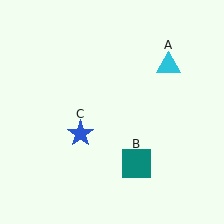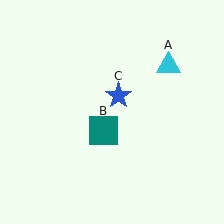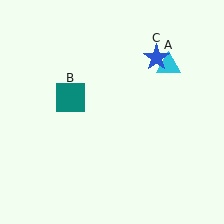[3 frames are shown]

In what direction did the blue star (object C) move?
The blue star (object C) moved up and to the right.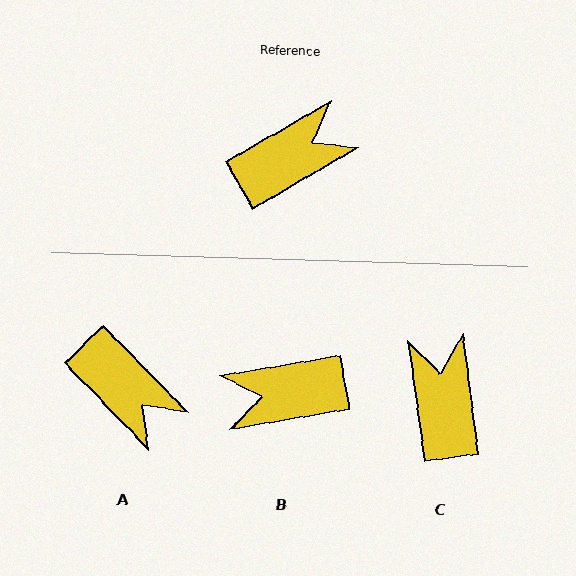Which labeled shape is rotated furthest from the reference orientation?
B, about 159 degrees away.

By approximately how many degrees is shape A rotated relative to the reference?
Approximately 76 degrees clockwise.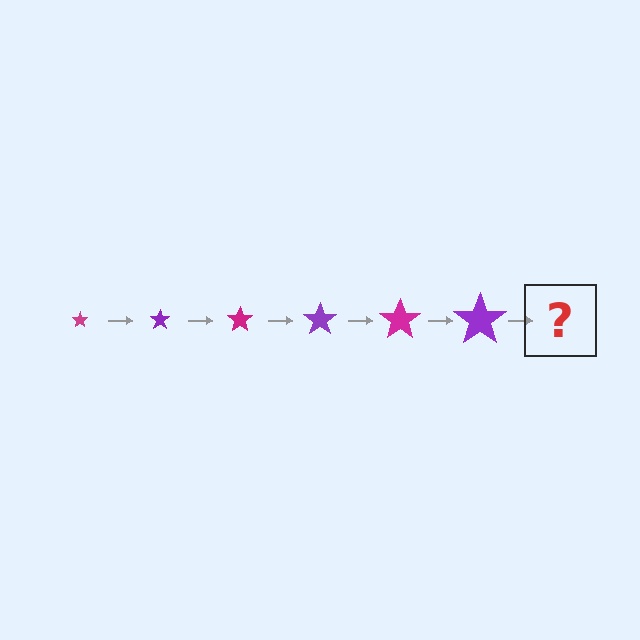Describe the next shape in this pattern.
It should be a magenta star, larger than the previous one.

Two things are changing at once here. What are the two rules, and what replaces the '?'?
The two rules are that the star grows larger each step and the color cycles through magenta and purple. The '?' should be a magenta star, larger than the previous one.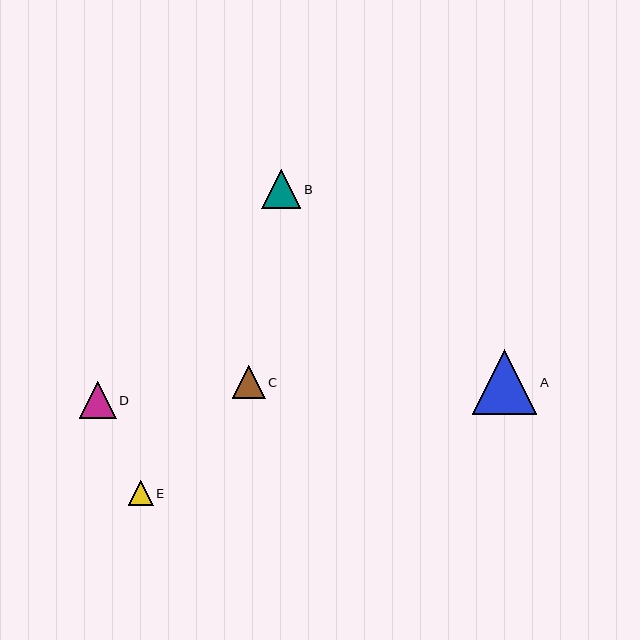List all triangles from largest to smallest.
From largest to smallest: A, B, D, C, E.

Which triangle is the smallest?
Triangle E is the smallest with a size of approximately 25 pixels.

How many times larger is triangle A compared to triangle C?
Triangle A is approximately 2.0 times the size of triangle C.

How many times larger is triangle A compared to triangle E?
Triangle A is approximately 2.6 times the size of triangle E.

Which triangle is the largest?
Triangle A is the largest with a size of approximately 65 pixels.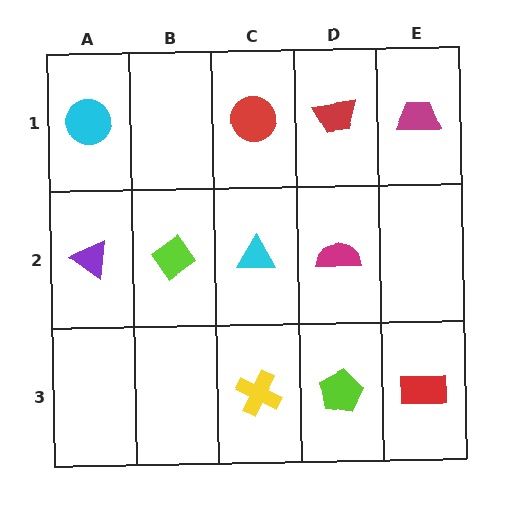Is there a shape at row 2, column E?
No, that cell is empty.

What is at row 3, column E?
A red rectangle.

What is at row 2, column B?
A lime diamond.